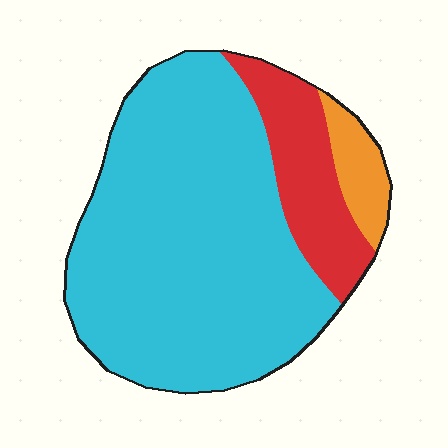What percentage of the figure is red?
Red covers about 15% of the figure.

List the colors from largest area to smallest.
From largest to smallest: cyan, red, orange.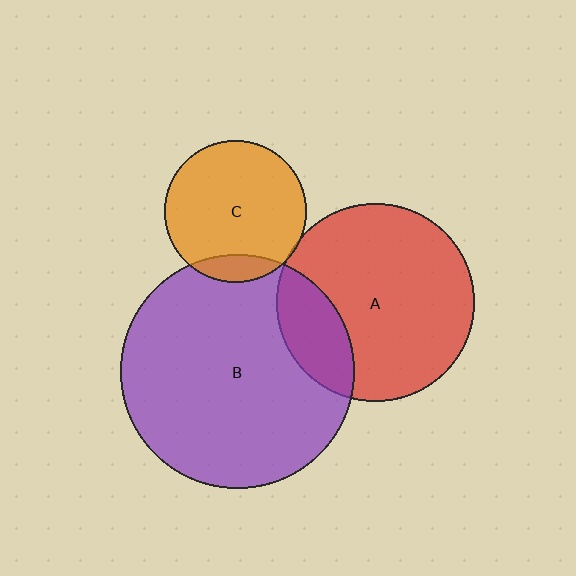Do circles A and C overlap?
Yes.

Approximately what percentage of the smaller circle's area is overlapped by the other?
Approximately 5%.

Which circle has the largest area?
Circle B (purple).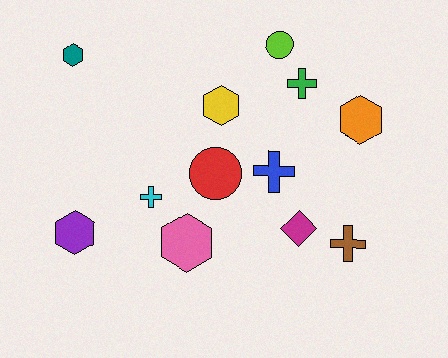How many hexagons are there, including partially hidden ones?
There are 5 hexagons.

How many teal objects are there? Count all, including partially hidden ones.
There is 1 teal object.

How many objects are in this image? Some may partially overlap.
There are 12 objects.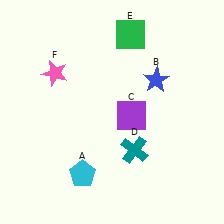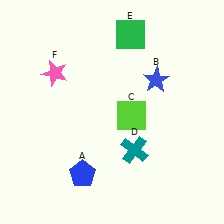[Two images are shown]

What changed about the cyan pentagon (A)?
In Image 1, A is cyan. In Image 2, it changed to blue.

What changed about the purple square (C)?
In Image 1, C is purple. In Image 2, it changed to lime.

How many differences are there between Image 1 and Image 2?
There are 2 differences between the two images.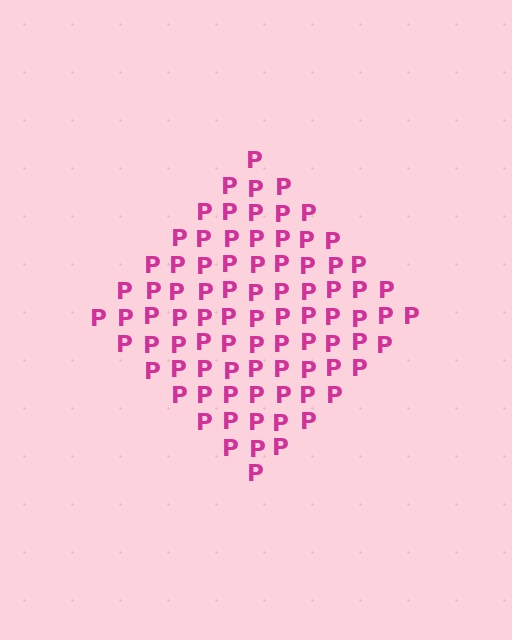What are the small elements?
The small elements are letter P's.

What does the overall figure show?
The overall figure shows a diamond.